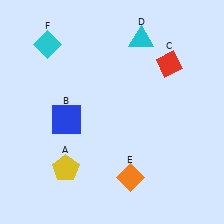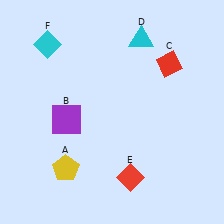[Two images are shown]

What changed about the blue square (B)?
In Image 1, B is blue. In Image 2, it changed to purple.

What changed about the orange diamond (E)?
In Image 1, E is orange. In Image 2, it changed to red.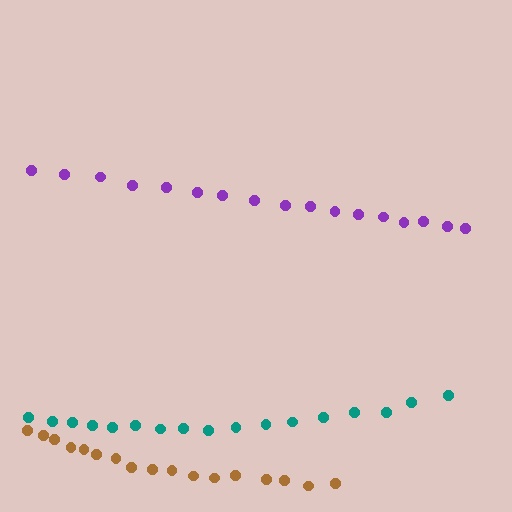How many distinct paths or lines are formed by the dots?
There are 3 distinct paths.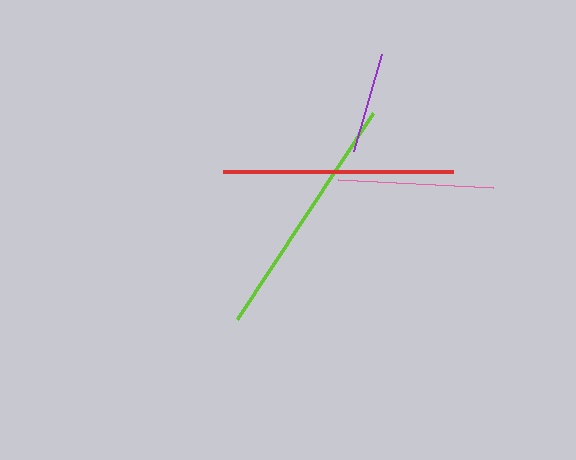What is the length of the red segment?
The red segment is approximately 230 pixels long.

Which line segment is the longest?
The lime line is the longest at approximately 246 pixels.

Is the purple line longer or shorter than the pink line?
The pink line is longer than the purple line.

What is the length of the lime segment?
The lime segment is approximately 246 pixels long.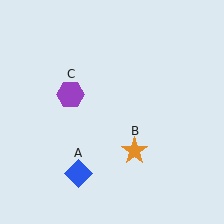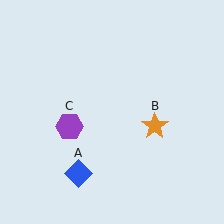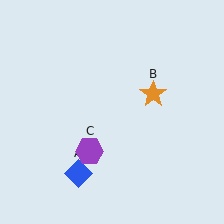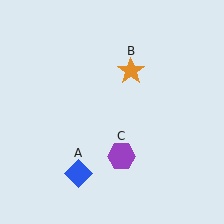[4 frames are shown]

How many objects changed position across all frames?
2 objects changed position: orange star (object B), purple hexagon (object C).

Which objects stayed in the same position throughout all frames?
Blue diamond (object A) remained stationary.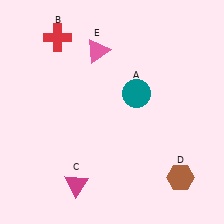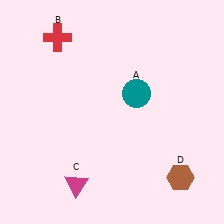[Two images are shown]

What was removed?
The pink triangle (E) was removed in Image 2.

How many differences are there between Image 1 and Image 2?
There is 1 difference between the two images.